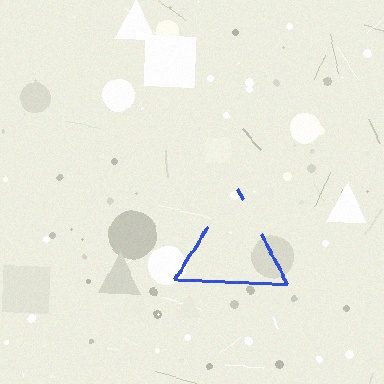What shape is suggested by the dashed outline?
The dashed outline suggests a triangle.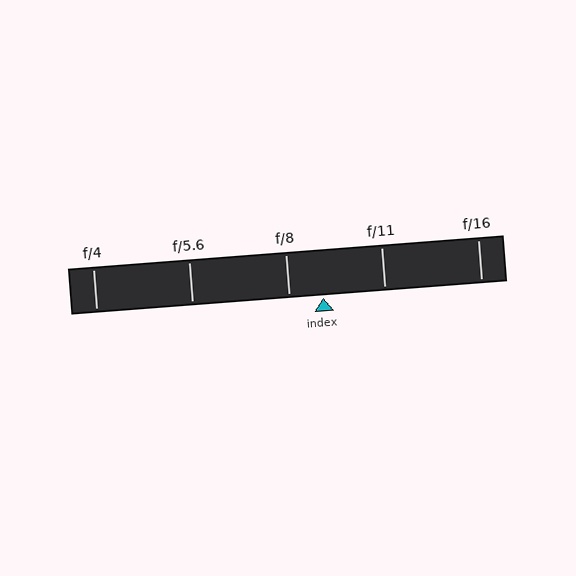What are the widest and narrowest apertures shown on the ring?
The widest aperture shown is f/4 and the narrowest is f/16.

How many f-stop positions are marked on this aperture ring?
There are 5 f-stop positions marked.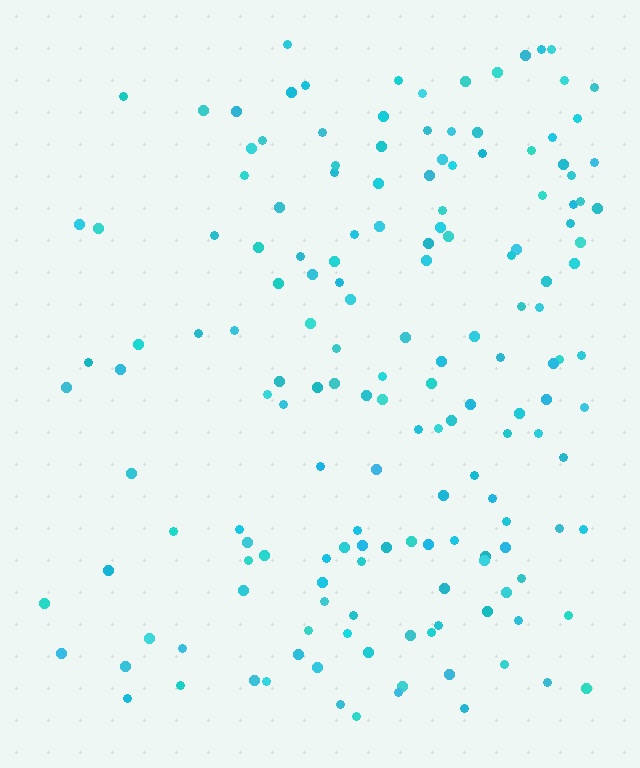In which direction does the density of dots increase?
From left to right, with the right side densest.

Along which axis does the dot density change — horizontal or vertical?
Horizontal.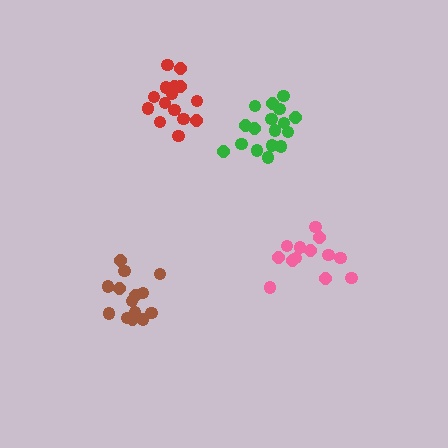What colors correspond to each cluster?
The clusters are colored: brown, red, green, pink.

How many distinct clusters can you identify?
There are 4 distinct clusters.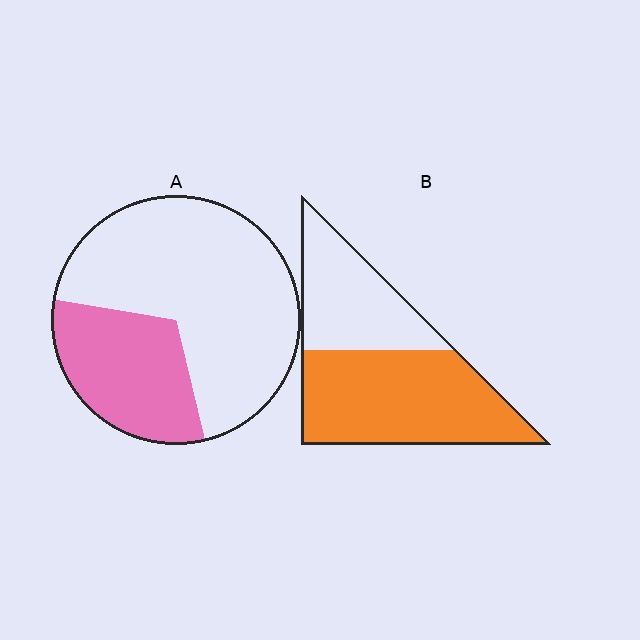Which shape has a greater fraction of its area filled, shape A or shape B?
Shape B.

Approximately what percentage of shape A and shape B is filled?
A is approximately 30% and B is approximately 60%.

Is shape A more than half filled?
No.